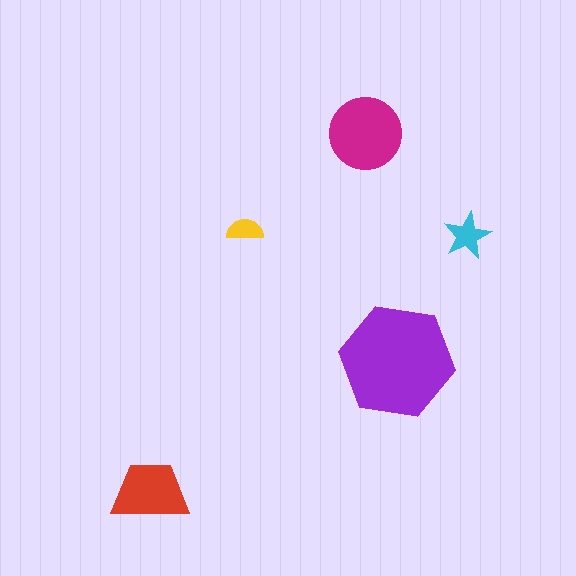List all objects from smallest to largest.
The yellow semicircle, the cyan star, the red trapezoid, the magenta circle, the purple hexagon.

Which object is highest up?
The magenta circle is topmost.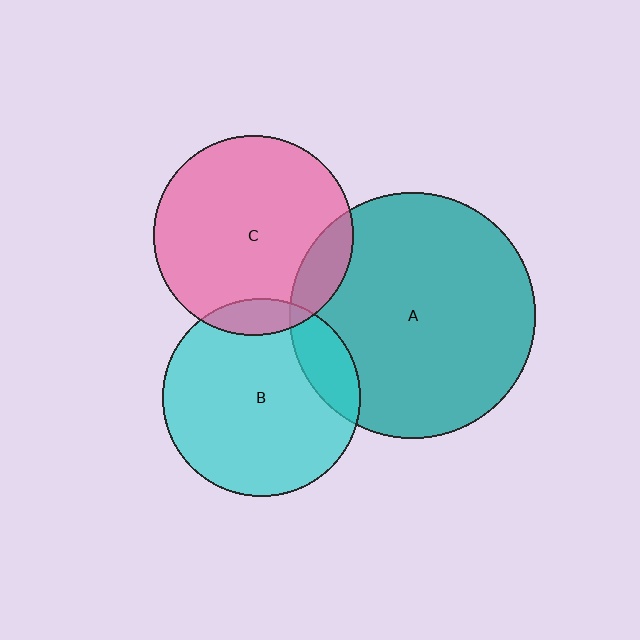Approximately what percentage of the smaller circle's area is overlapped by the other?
Approximately 15%.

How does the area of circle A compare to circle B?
Approximately 1.5 times.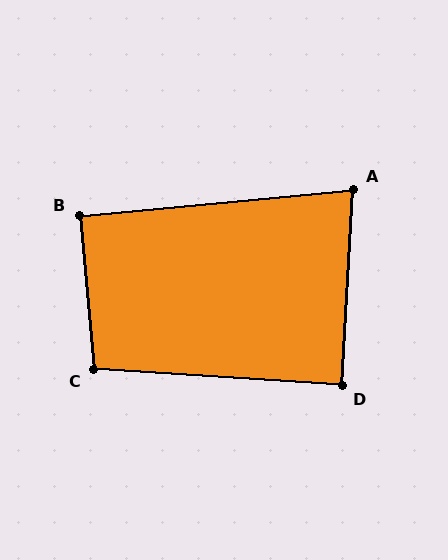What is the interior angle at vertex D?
Approximately 90 degrees (approximately right).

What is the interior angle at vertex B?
Approximately 90 degrees (approximately right).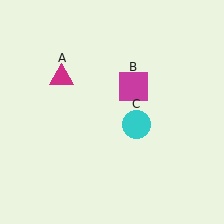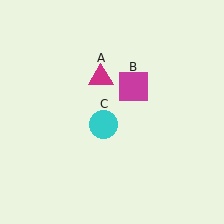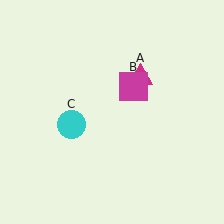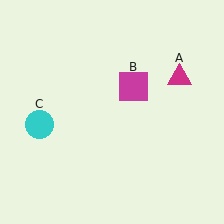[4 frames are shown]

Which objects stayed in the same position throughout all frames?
Magenta square (object B) remained stationary.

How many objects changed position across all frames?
2 objects changed position: magenta triangle (object A), cyan circle (object C).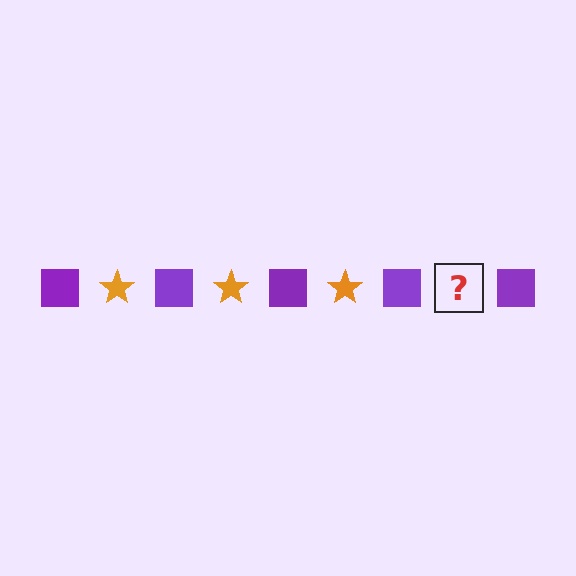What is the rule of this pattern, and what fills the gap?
The rule is that the pattern alternates between purple square and orange star. The gap should be filled with an orange star.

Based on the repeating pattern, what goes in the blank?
The blank should be an orange star.